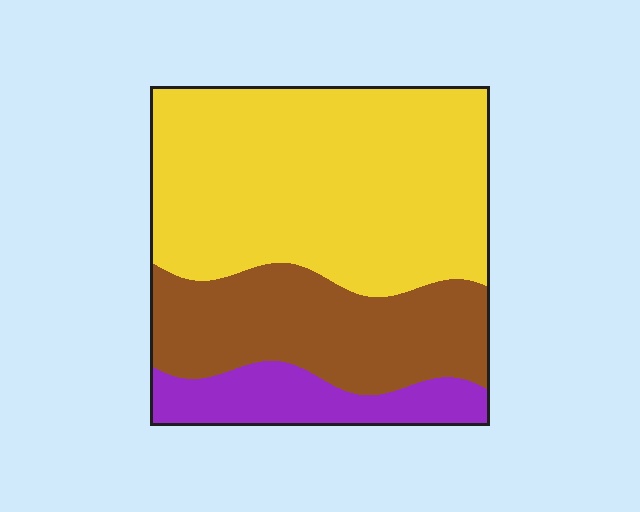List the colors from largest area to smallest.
From largest to smallest: yellow, brown, purple.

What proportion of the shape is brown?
Brown takes up between a sixth and a third of the shape.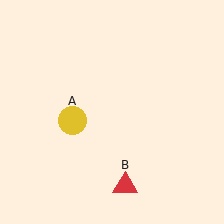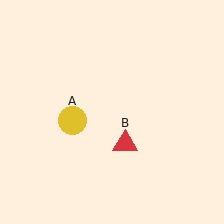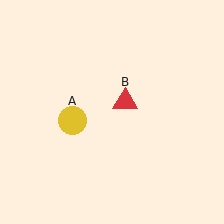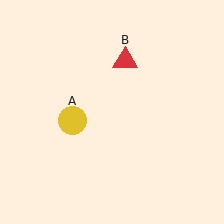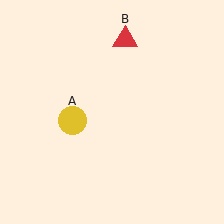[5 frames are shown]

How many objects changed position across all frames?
1 object changed position: red triangle (object B).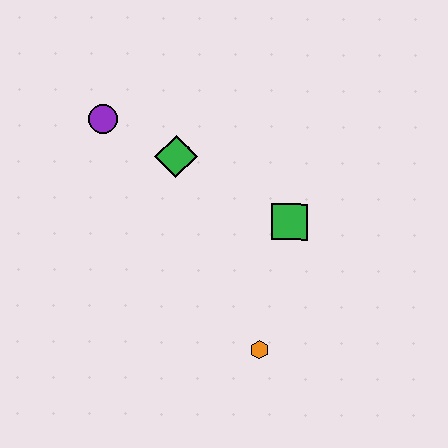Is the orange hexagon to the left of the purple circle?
No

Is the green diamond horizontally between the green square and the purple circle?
Yes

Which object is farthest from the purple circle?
The orange hexagon is farthest from the purple circle.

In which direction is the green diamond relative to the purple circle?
The green diamond is to the right of the purple circle.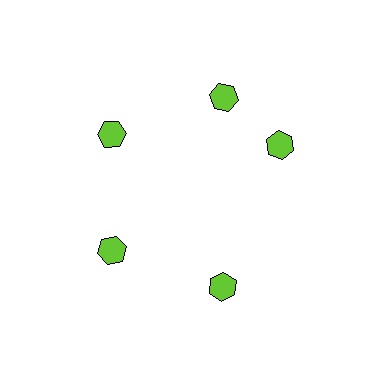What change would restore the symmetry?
The symmetry would be restored by rotating it back into even spacing with its neighbors so that all 5 hexagons sit at equal angles and equal distance from the center.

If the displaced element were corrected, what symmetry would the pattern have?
It would have 5-fold rotational symmetry — the pattern would map onto itself every 72 degrees.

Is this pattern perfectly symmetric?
No. The 5 lime hexagons are arranged in a ring, but one element near the 3 o'clock position is rotated out of alignment along the ring, breaking the 5-fold rotational symmetry.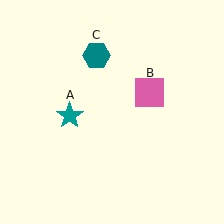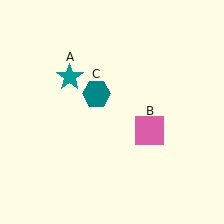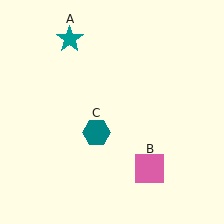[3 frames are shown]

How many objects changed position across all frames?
3 objects changed position: teal star (object A), pink square (object B), teal hexagon (object C).